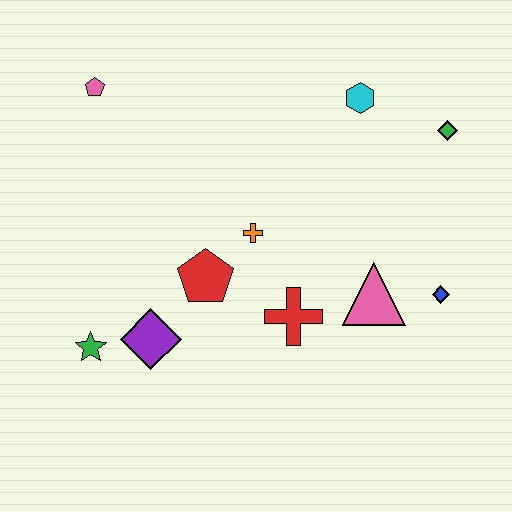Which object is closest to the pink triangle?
The blue diamond is closest to the pink triangle.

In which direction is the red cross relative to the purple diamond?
The red cross is to the right of the purple diamond.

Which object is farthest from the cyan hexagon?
The green star is farthest from the cyan hexagon.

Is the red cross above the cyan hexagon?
No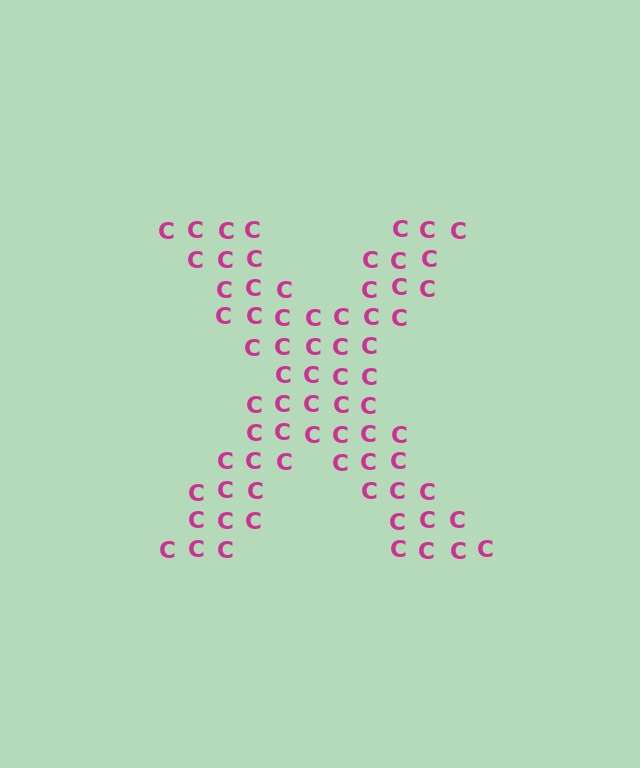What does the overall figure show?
The overall figure shows the letter X.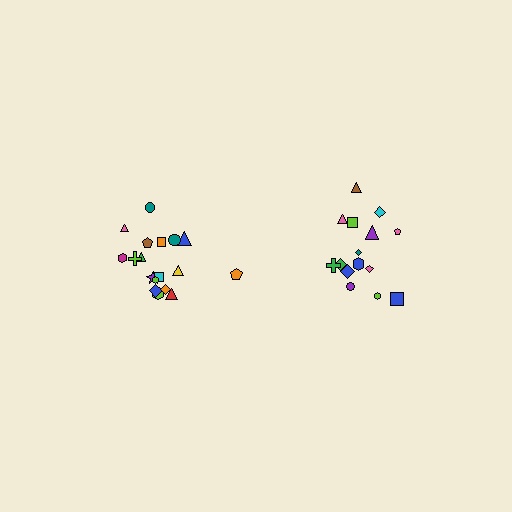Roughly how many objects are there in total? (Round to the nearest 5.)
Roughly 35 objects in total.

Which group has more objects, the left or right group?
The left group.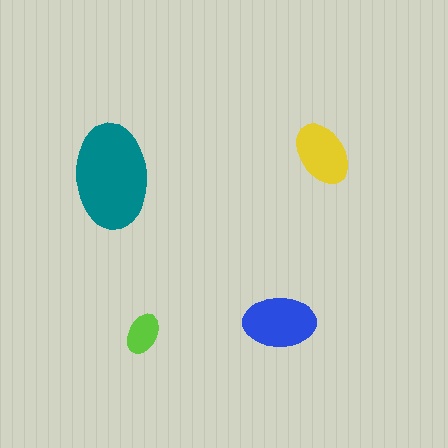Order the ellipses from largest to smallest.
the teal one, the blue one, the yellow one, the lime one.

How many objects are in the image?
There are 4 objects in the image.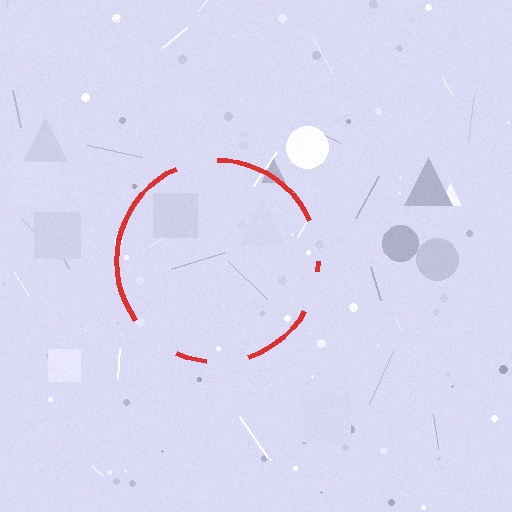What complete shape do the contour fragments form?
The contour fragments form a circle.